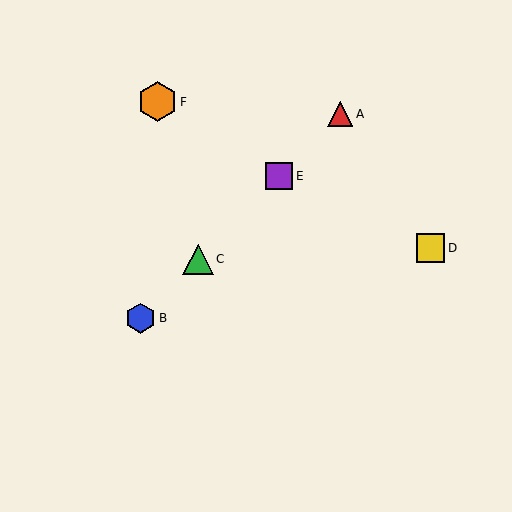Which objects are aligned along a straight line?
Objects A, B, C, E are aligned along a straight line.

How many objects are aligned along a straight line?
4 objects (A, B, C, E) are aligned along a straight line.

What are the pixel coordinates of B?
Object B is at (141, 318).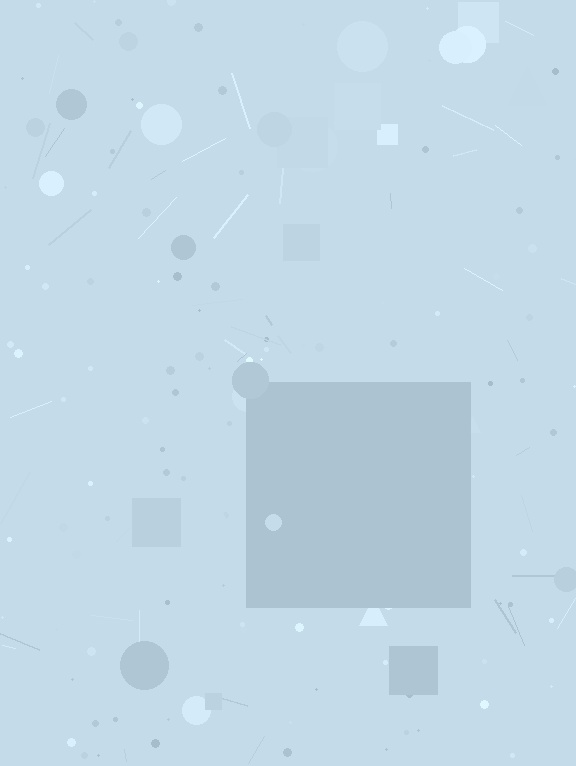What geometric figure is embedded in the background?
A square is embedded in the background.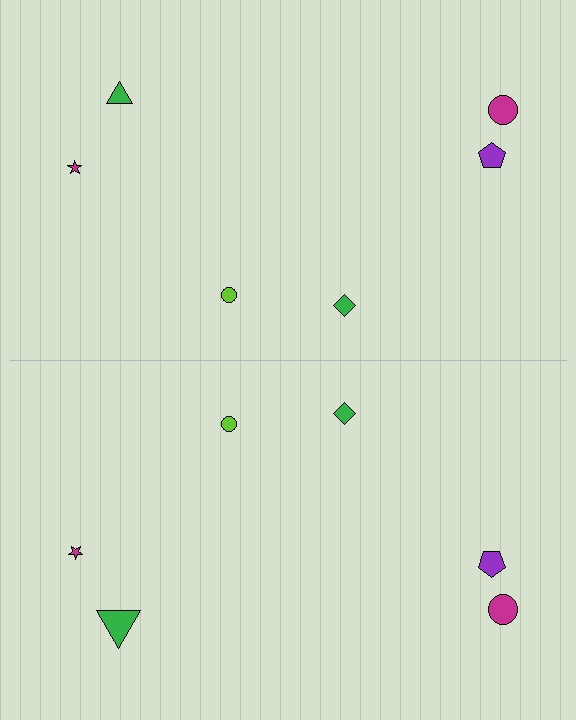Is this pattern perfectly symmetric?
No, the pattern is not perfectly symmetric. The green triangle on the bottom side has a different size than its mirror counterpart.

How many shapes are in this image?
There are 12 shapes in this image.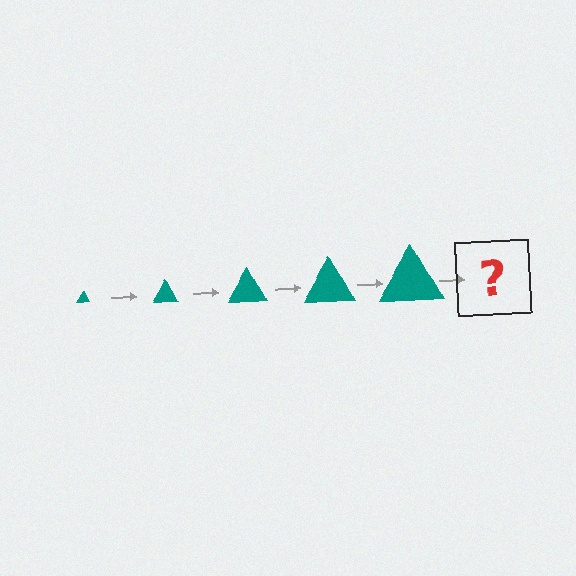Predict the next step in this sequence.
The next step is a teal triangle, larger than the previous one.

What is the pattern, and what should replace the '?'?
The pattern is that the triangle gets progressively larger each step. The '?' should be a teal triangle, larger than the previous one.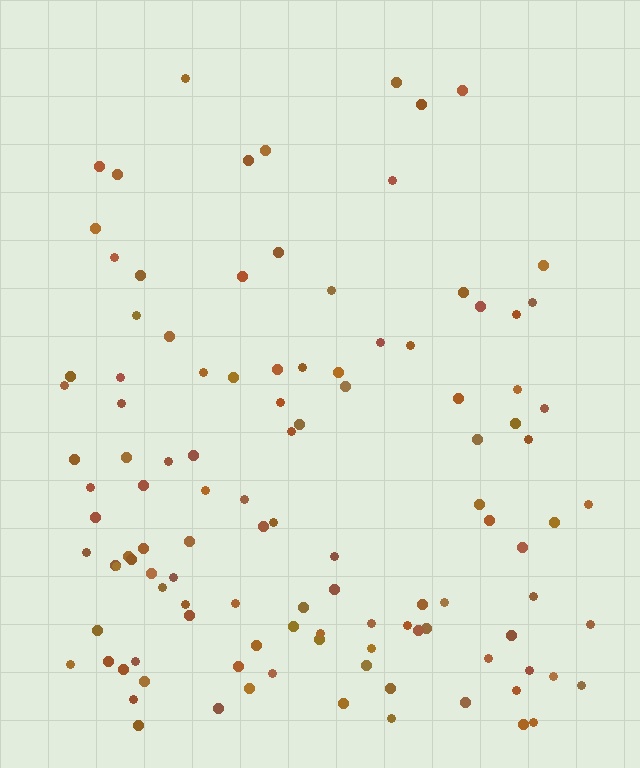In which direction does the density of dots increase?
From top to bottom, with the bottom side densest.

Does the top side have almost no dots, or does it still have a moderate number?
Still a moderate number, just noticeably fewer than the bottom.